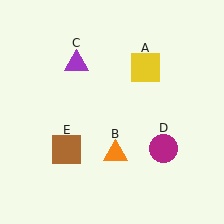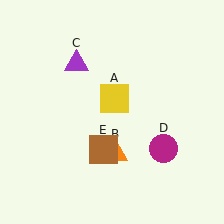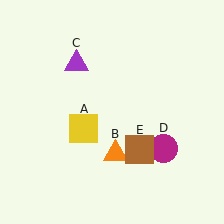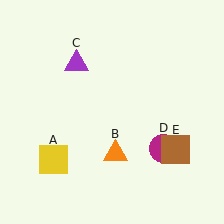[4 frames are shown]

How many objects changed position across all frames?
2 objects changed position: yellow square (object A), brown square (object E).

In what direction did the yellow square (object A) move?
The yellow square (object A) moved down and to the left.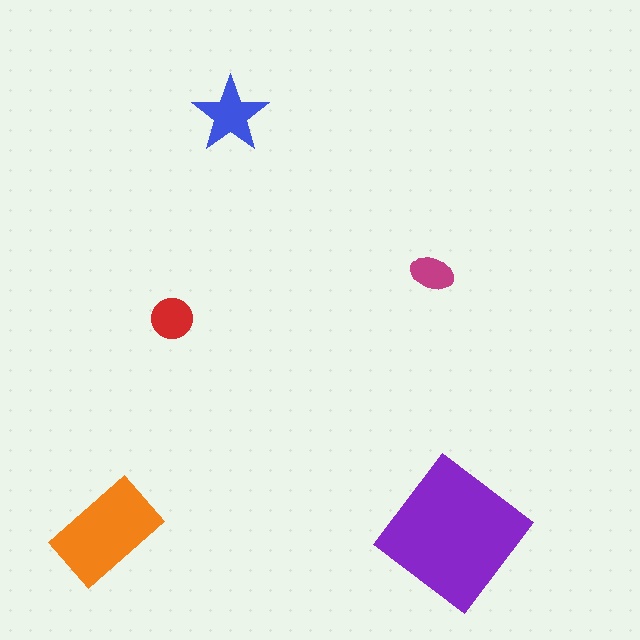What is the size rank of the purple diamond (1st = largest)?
1st.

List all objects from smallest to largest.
The magenta ellipse, the red circle, the blue star, the orange rectangle, the purple diamond.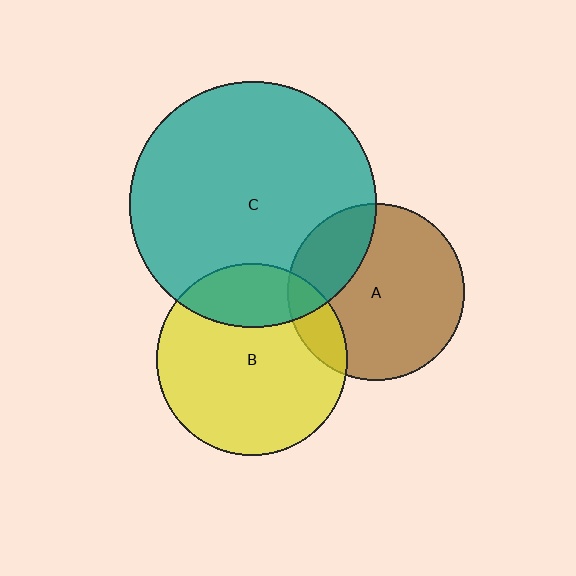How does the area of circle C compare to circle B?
Approximately 1.7 times.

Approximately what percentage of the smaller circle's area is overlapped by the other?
Approximately 15%.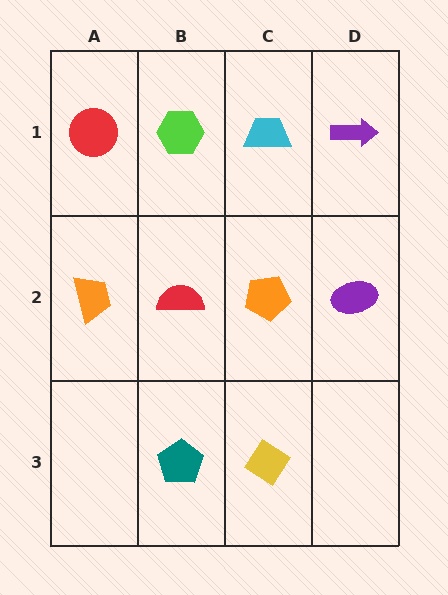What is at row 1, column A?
A red circle.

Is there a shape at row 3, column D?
No, that cell is empty.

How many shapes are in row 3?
2 shapes.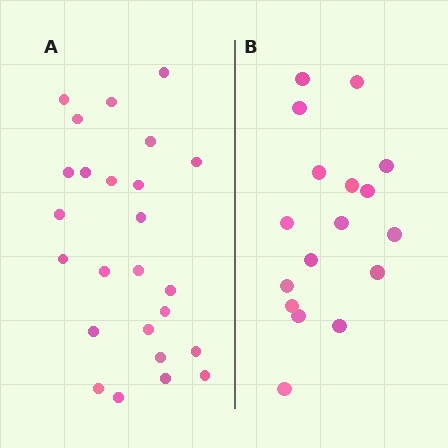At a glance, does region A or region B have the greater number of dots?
Region A (the left region) has more dots.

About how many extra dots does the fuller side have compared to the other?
Region A has roughly 8 or so more dots than region B.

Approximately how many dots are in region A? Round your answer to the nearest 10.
About 20 dots. (The exact count is 25, which rounds to 20.)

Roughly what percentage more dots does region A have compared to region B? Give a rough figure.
About 45% more.